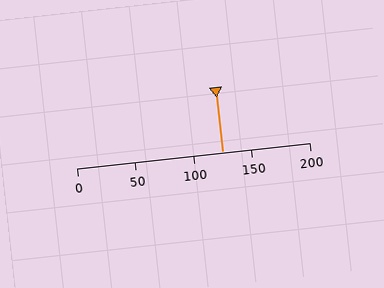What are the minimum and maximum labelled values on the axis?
The axis runs from 0 to 200.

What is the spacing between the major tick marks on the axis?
The major ticks are spaced 50 apart.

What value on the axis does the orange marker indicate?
The marker indicates approximately 125.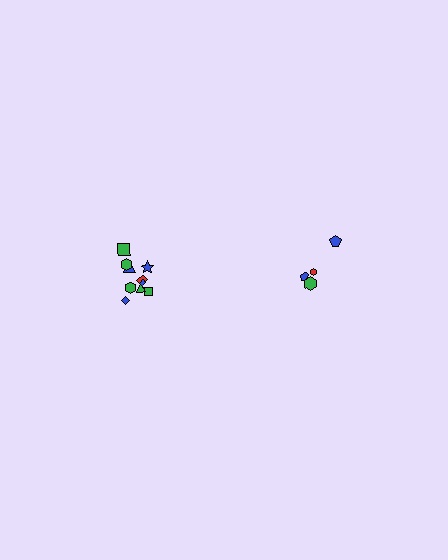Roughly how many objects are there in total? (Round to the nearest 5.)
Roughly 15 objects in total.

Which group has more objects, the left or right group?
The left group.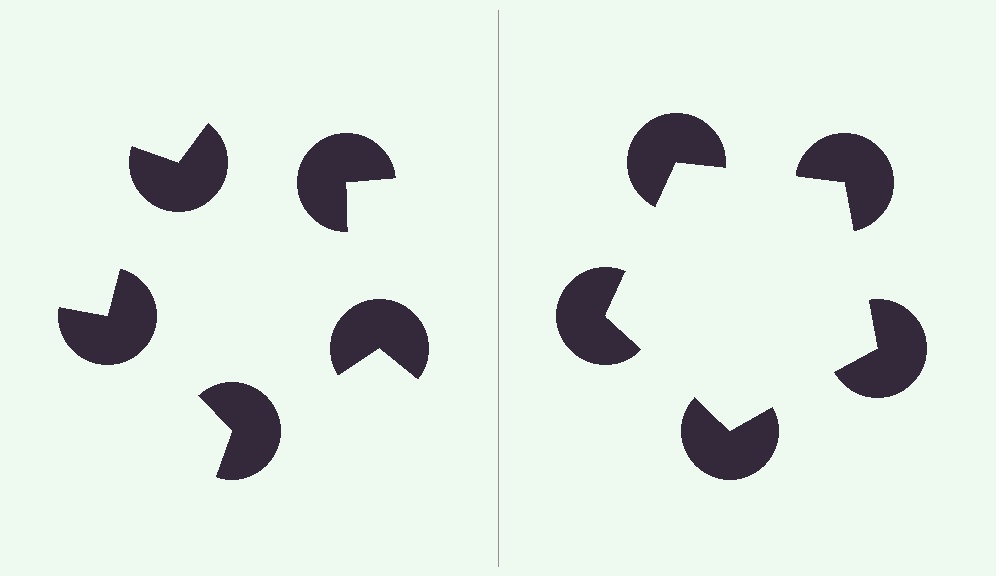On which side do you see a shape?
An illusory pentagon appears on the right side. On the left side the wedge cuts are rotated, so no coherent shape forms.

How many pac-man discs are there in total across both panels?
10 — 5 on each side.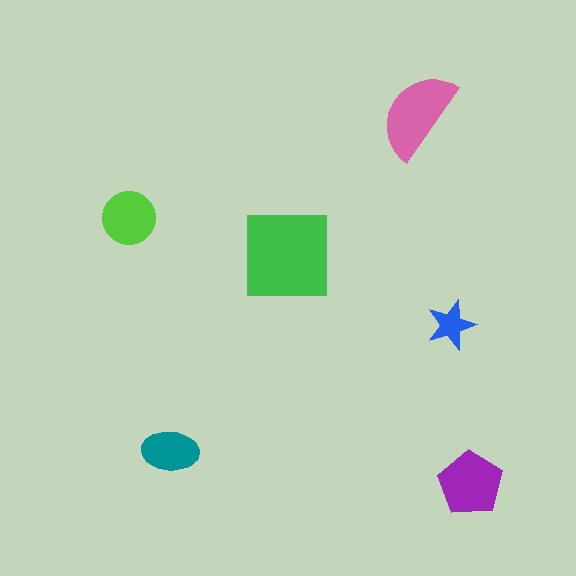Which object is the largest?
The green square.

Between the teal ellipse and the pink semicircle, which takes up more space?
The pink semicircle.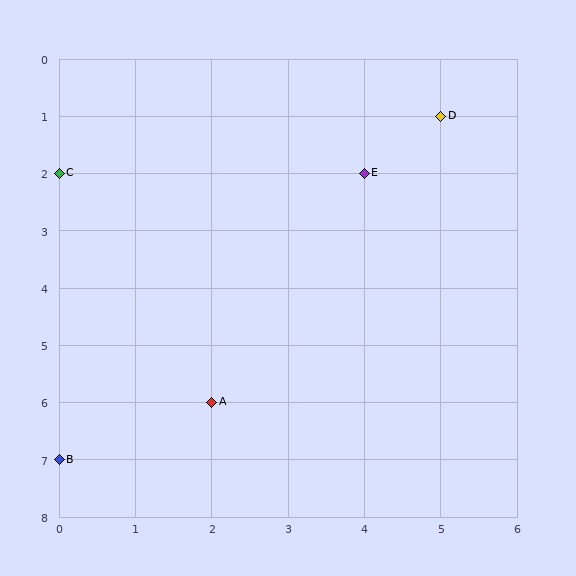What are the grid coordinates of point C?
Point C is at grid coordinates (0, 2).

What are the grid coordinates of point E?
Point E is at grid coordinates (4, 2).